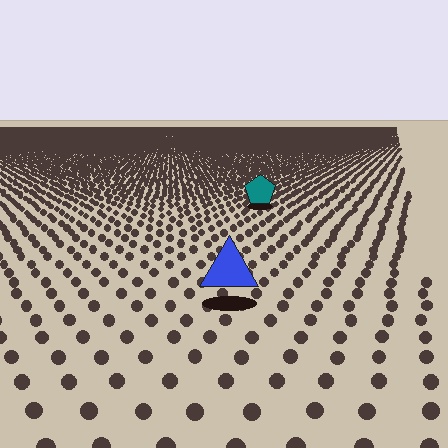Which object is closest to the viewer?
The blue triangle is closest. The texture marks near it are larger and more spread out.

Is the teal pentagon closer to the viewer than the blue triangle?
No. The blue triangle is closer — you can tell from the texture gradient: the ground texture is coarser near it.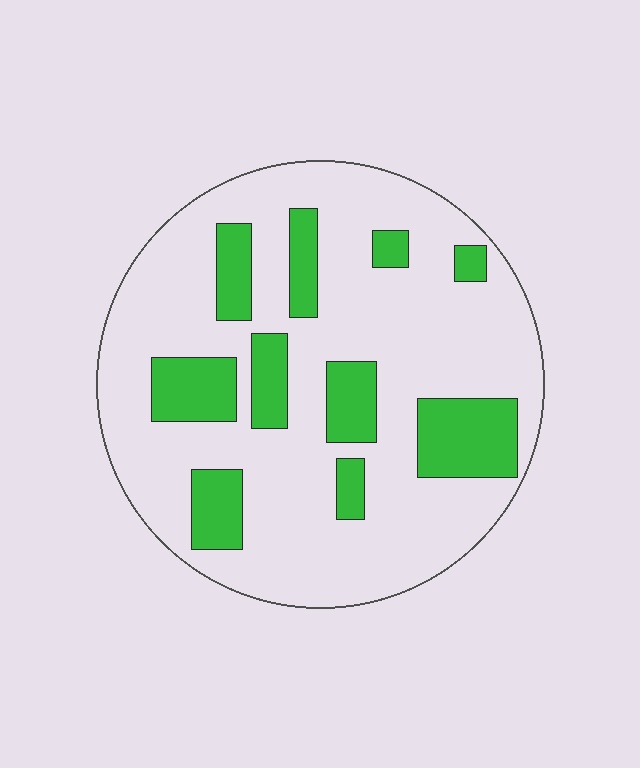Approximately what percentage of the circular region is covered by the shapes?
Approximately 25%.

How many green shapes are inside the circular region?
10.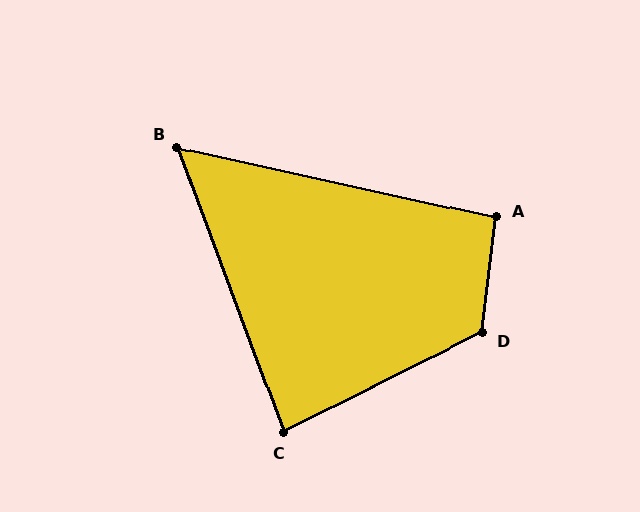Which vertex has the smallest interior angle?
B, at approximately 57 degrees.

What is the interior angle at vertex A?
Approximately 96 degrees (obtuse).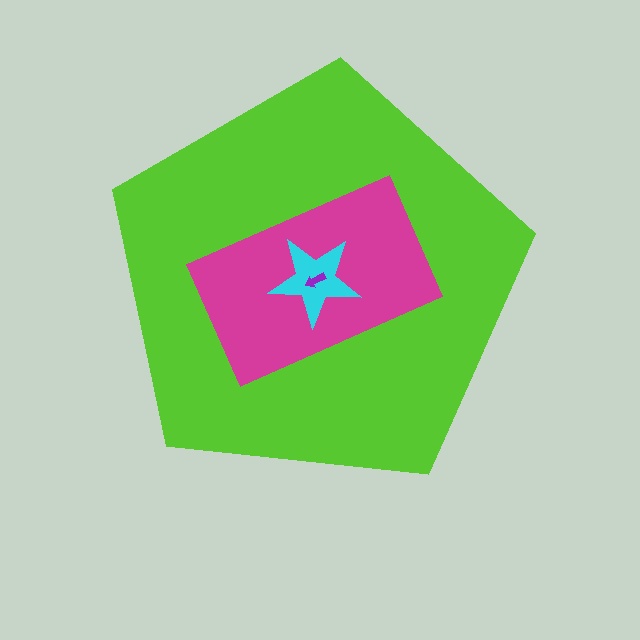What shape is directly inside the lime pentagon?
The magenta rectangle.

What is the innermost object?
The purple arrow.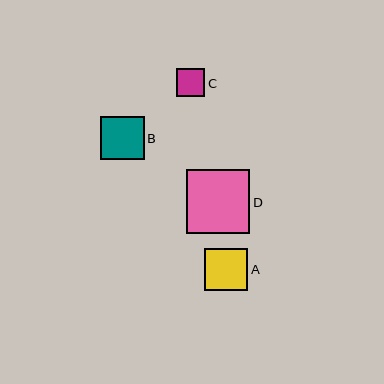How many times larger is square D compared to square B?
Square D is approximately 1.5 times the size of square B.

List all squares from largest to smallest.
From largest to smallest: D, B, A, C.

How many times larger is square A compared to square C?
Square A is approximately 1.5 times the size of square C.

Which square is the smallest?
Square C is the smallest with a size of approximately 28 pixels.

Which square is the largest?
Square D is the largest with a size of approximately 64 pixels.